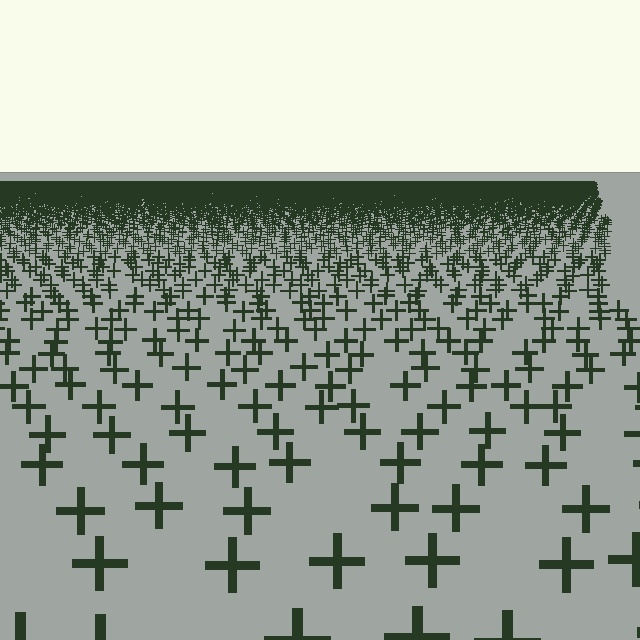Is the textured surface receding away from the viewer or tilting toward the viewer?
The surface is receding away from the viewer. Texture elements get smaller and denser toward the top.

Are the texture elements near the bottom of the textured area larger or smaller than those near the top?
Larger. Near the bottom, elements are closer to the viewer and appear at a bigger on-screen size.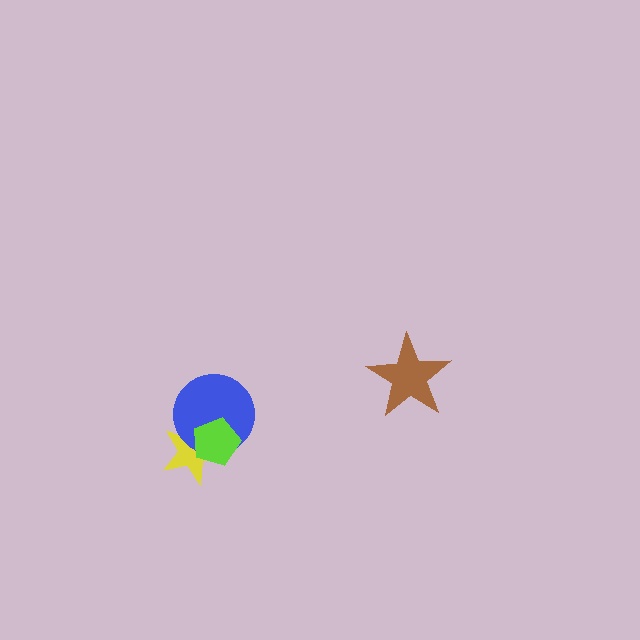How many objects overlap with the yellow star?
2 objects overlap with the yellow star.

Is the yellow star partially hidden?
Yes, it is partially covered by another shape.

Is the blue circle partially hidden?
Yes, it is partially covered by another shape.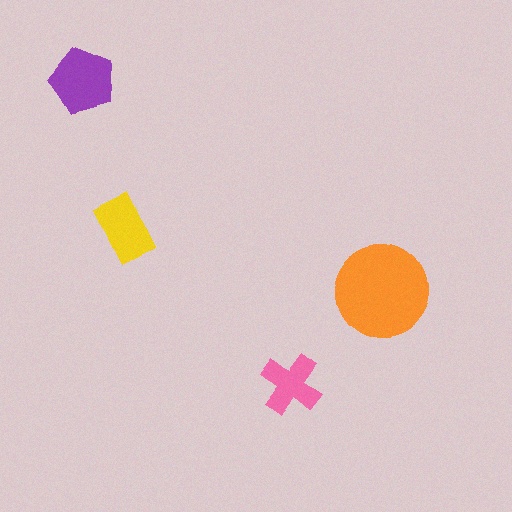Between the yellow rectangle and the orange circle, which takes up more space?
The orange circle.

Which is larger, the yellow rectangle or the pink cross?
The yellow rectangle.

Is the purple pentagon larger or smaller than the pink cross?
Larger.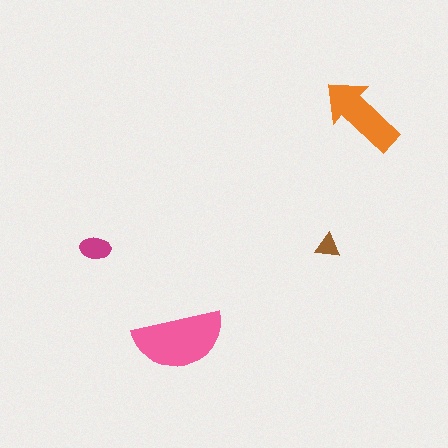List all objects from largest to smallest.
The pink semicircle, the orange arrow, the magenta ellipse, the brown triangle.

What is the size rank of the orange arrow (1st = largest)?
2nd.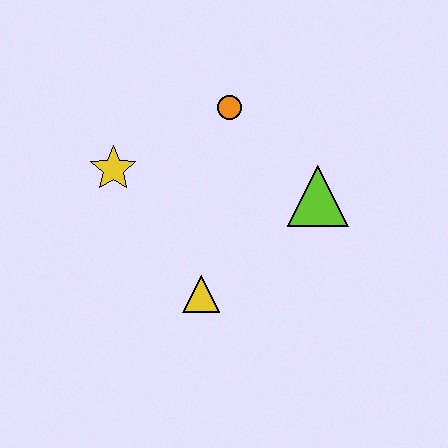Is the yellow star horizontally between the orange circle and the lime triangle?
No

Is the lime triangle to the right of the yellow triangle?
Yes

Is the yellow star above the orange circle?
No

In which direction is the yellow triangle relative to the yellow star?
The yellow triangle is below the yellow star.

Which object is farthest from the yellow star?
The lime triangle is farthest from the yellow star.